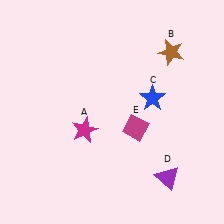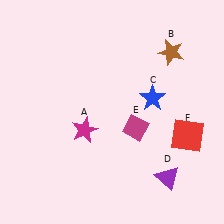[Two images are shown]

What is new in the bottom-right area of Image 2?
A red square (F) was added in the bottom-right area of Image 2.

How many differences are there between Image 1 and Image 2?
There is 1 difference between the two images.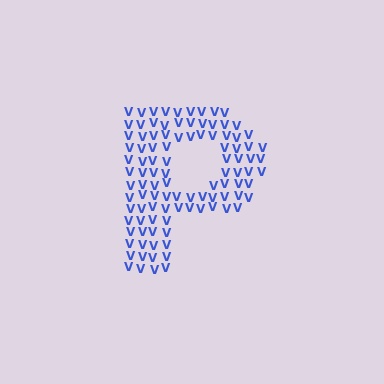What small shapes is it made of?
It is made of small letter V's.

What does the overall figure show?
The overall figure shows the letter P.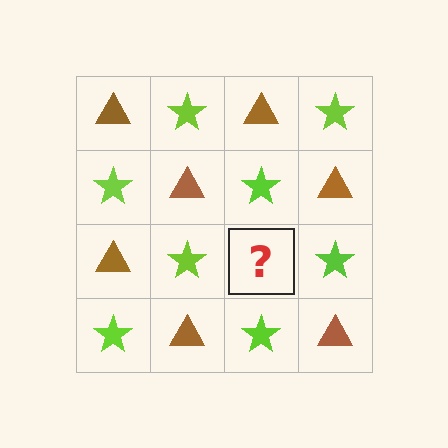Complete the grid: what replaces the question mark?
The question mark should be replaced with a brown triangle.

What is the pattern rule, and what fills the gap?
The rule is that it alternates brown triangle and lime star in a checkerboard pattern. The gap should be filled with a brown triangle.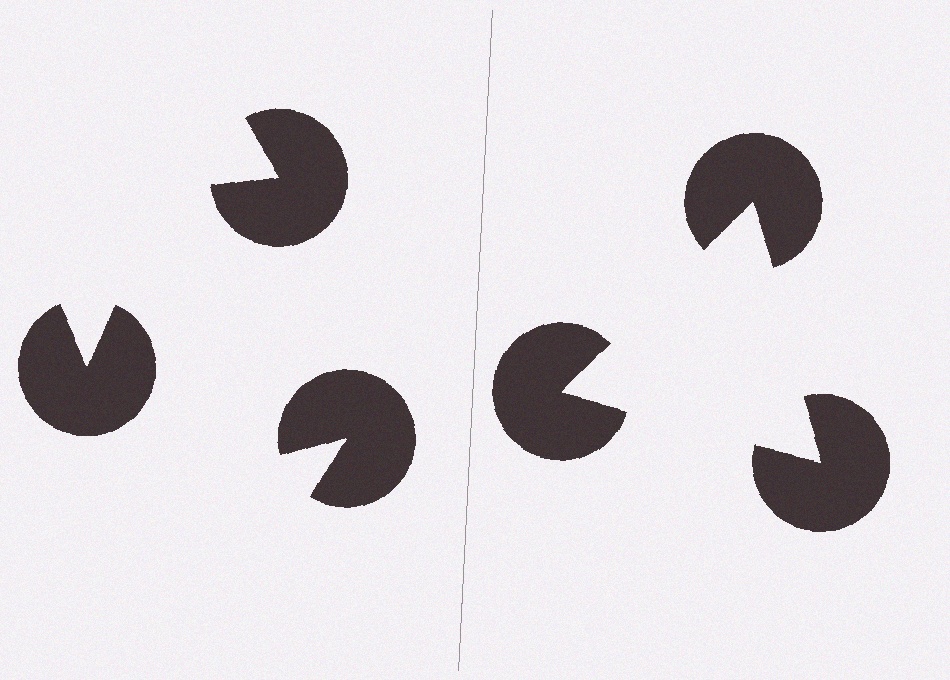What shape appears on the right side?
An illusory triangle.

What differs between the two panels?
The pac-man discs are positioned identically on both sides; only the wedge orientations differ. On the right they align to a triangle; on the left they are misaligned.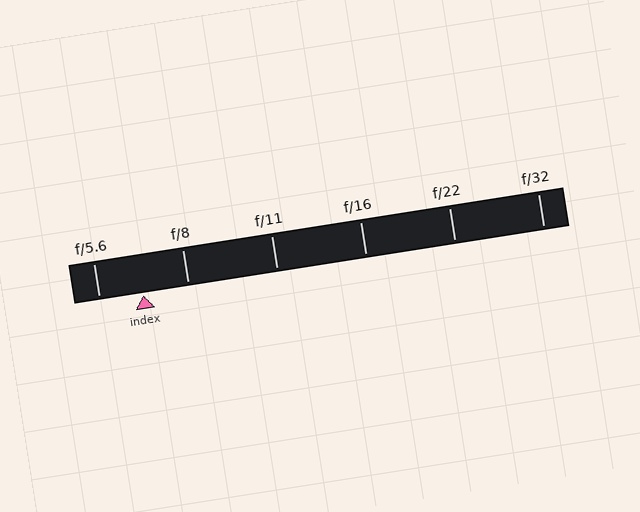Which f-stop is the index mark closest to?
The index mark is closest to f/5.6.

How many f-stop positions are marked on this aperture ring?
There are 6 f-stop positions marked.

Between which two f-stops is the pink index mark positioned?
The index mark is between f/5.6 and f/8.